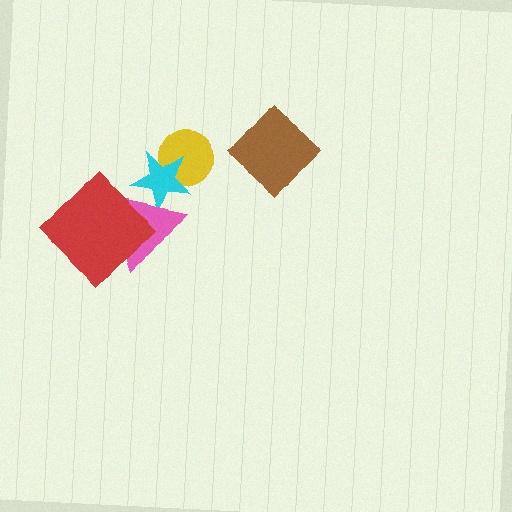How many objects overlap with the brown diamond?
0 objects overlap with the brown diamond.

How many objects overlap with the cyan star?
2 objects overlap with the cyan star.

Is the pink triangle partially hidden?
Yes, it is partially covered by another shape.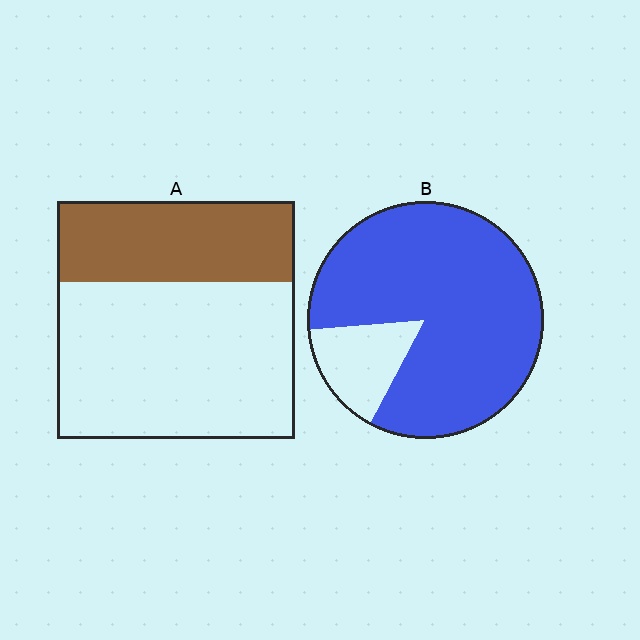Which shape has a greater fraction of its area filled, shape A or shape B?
Shape B.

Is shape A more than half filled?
No.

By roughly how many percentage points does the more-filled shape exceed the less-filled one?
By roughly 50 percentage points (B over A).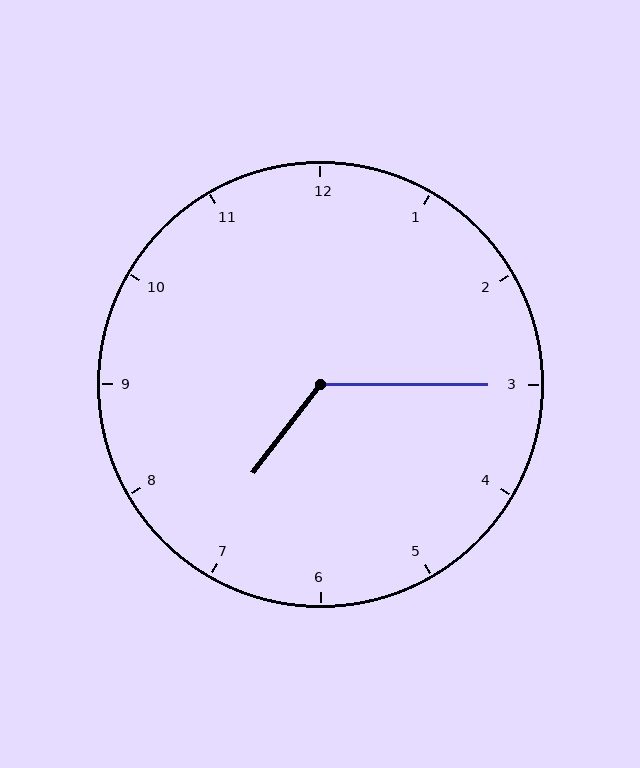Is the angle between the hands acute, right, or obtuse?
It is obtuse.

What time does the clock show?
7:15.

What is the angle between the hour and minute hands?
Approximately 128 degrees.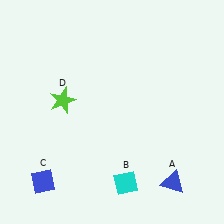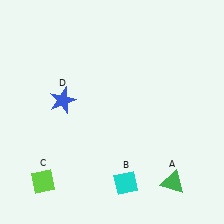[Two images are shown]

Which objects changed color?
A changed from blue to green. C changed from blue to lime. D changed from lime to blue.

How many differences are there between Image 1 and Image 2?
There are 3 differences between the two images.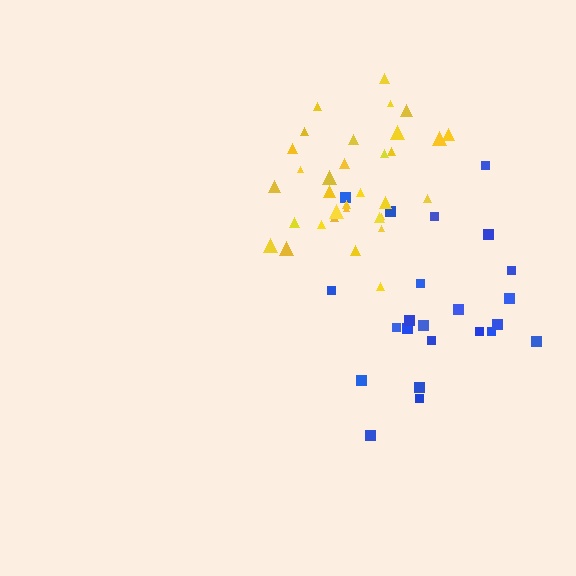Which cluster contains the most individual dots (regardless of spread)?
Yellow (33).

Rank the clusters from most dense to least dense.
yellow, blue.